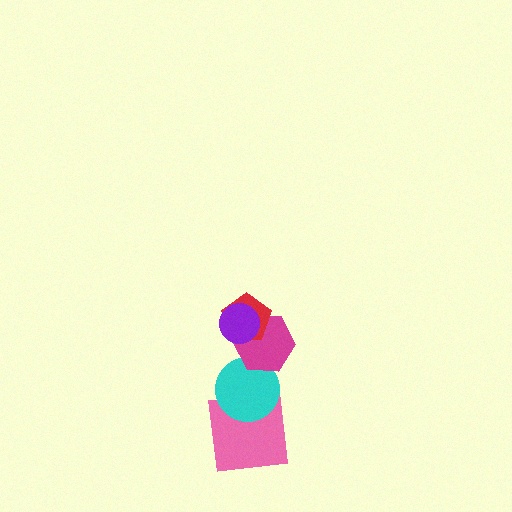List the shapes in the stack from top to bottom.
From top to bottom: the purple circle, the red pentagon, the magenta hexagon, the cyan circle, the pink square.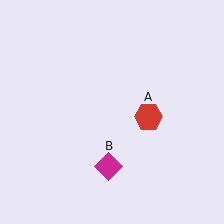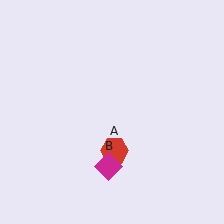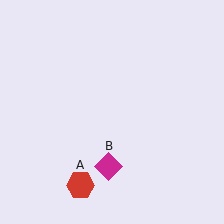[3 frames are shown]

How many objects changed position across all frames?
1 object changed position: red hexagon (object A).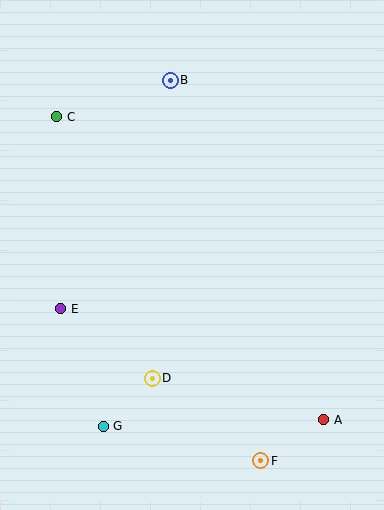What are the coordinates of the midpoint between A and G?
The midpoint between A and G is at (213, 423).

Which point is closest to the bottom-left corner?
Point G is closest to the bottom-left corner.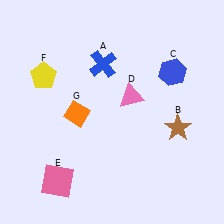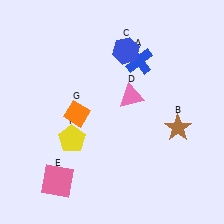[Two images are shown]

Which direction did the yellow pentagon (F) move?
The yellow pentagon (F) moved down.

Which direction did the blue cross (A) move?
The blue cross (A) moved right.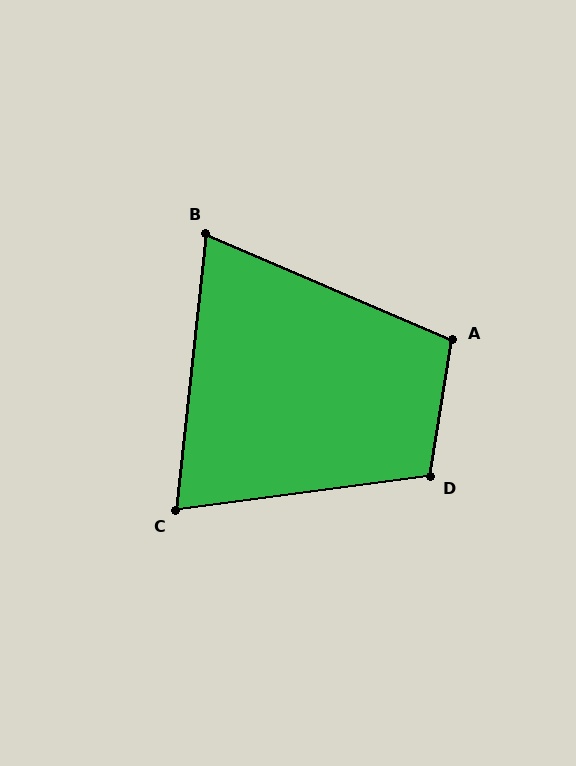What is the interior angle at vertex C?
Approximately 76 degrees (acute).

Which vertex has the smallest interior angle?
B, at approximately 73 degrees.